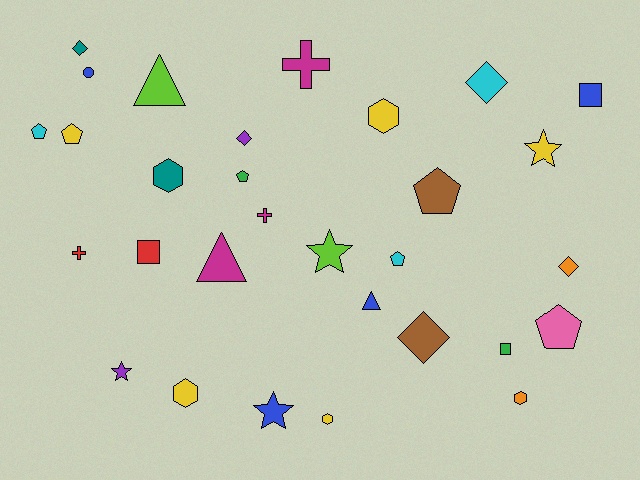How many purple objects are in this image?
There are 2 purple objects.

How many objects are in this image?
There are 30 objects.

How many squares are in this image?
There are 3 squares.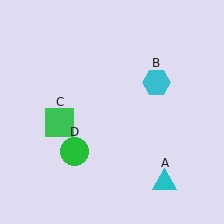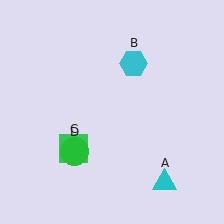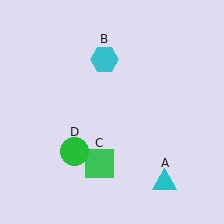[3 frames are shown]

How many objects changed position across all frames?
2 objects changed position: cyan hexagon (object B), green square (object C).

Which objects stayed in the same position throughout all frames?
Cyan triangle (object A) and green circle (object D) remained stationary.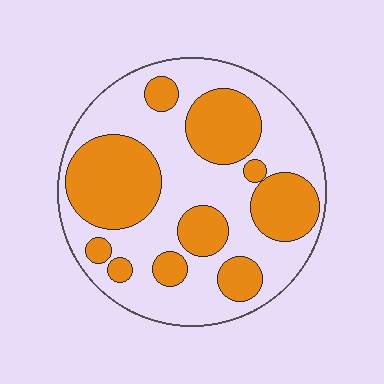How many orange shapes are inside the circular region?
10.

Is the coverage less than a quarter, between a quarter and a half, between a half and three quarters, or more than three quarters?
Between a quarter and a half.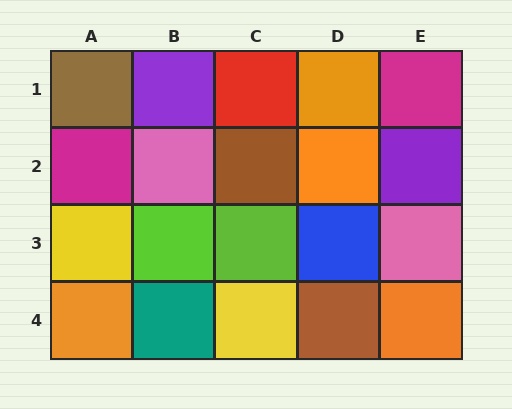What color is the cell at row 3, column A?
Yellow.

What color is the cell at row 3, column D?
Blue.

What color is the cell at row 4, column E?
Orange.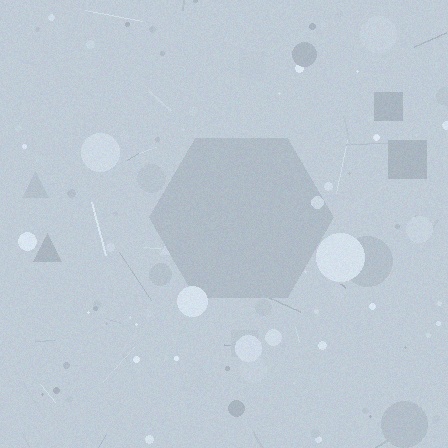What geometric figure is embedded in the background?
A hexagon is embedded in the background.